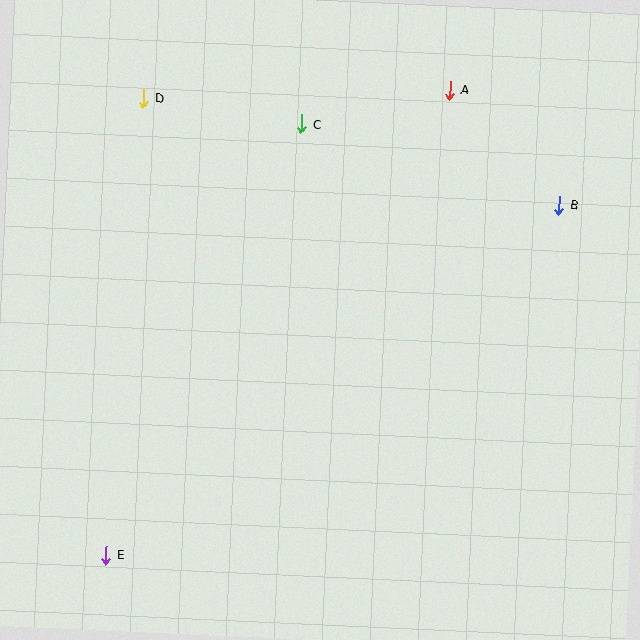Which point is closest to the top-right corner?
Point A is closest to the top-right corner.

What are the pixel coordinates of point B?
Point B is at (559, 205).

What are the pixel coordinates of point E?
Point E is at (106, 555).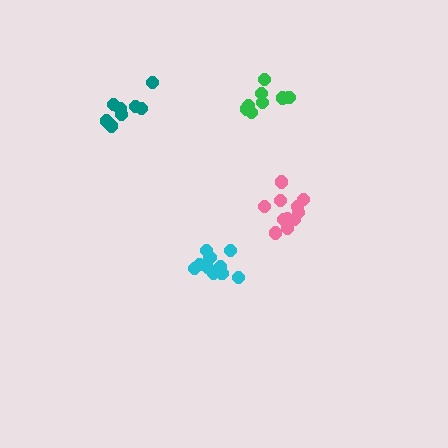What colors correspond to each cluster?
The clusters are colored: pink, cyan, green, teal.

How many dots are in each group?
Group 1: 11 dots, Group 2: 10 dots, Group 3: 8 dots, Group 4: 8 dots (37 total).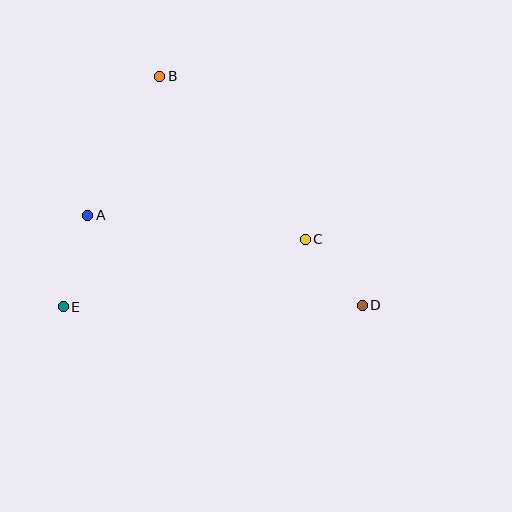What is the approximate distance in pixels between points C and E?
The distance between C and E is approximately 251 pixels.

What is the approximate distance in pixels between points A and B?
The distance between A and B is approximately 156 pixels.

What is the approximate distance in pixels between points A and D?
The distance between A and D is approximately 289 pixels.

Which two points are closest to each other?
Points C and D are closest to each other.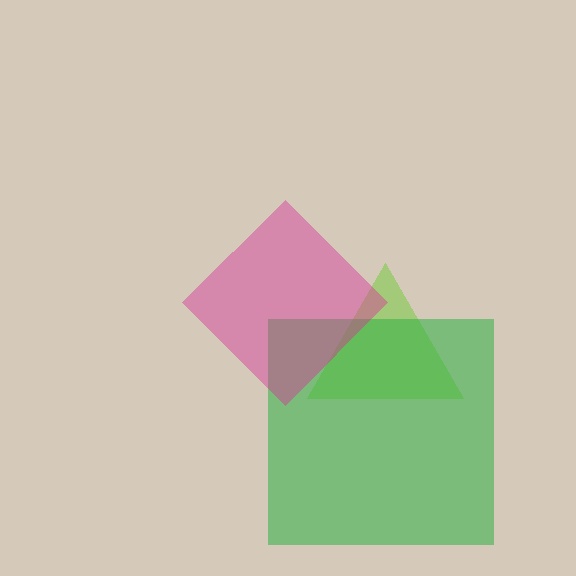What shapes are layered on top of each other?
The layered shapes are: a lime triangle, a green square, a magenta diamond.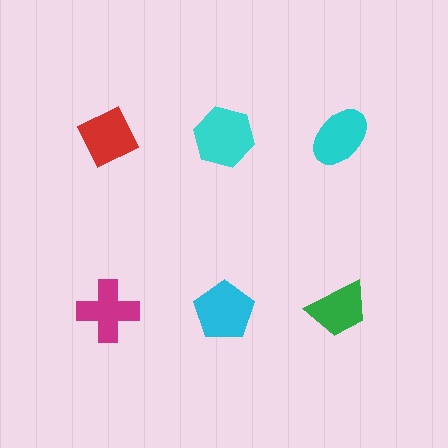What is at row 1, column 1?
A red diamond.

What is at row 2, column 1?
A magenta cross.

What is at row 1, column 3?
A cyan ellipse.